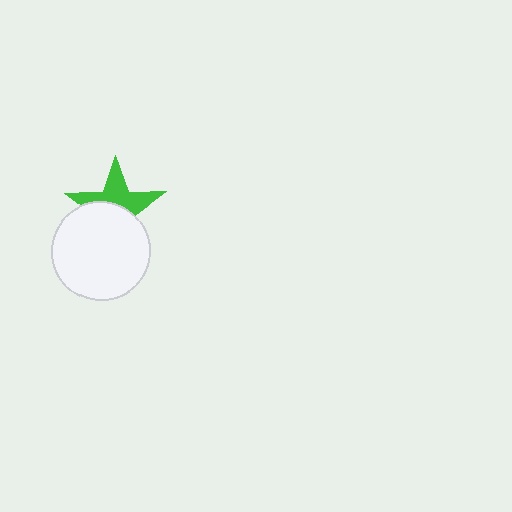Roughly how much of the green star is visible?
About half of it is visible (roughly 49%).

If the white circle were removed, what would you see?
You would see the complete green star.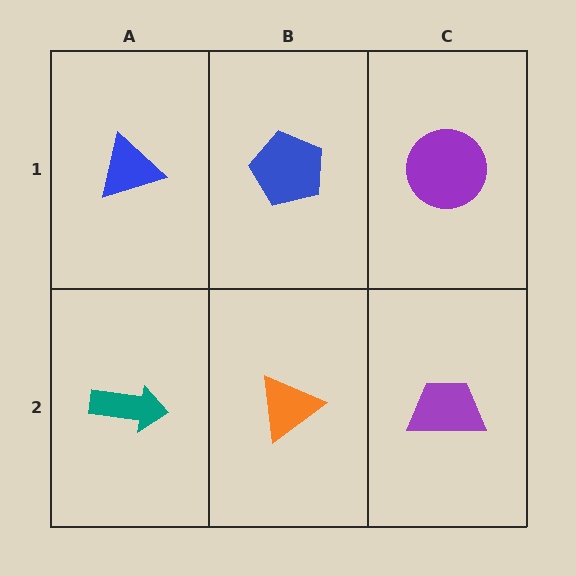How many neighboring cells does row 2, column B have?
3.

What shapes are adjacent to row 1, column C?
A purple trapezoid (row 2, column C), a blue pentagon (row 1, column B).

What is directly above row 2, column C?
A purple circle.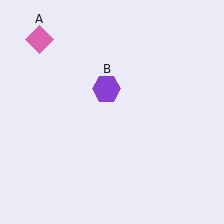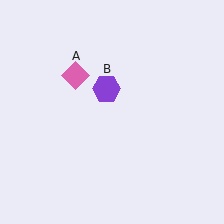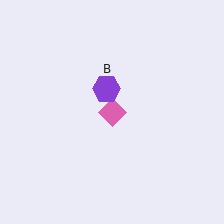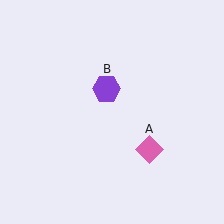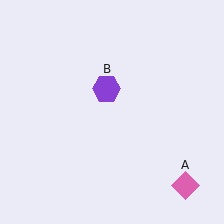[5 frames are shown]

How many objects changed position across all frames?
1 object changed position: pink diamond (object A).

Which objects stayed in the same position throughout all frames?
Purple hexagon (object B) remained stationary.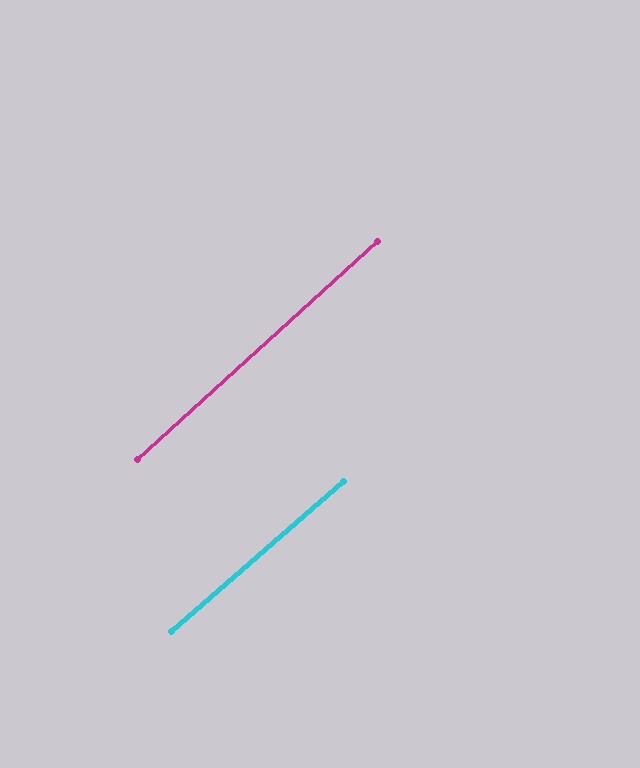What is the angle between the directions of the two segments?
Approximately 1 degree.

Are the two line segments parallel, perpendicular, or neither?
Parallel — their directions differ by only 0.9°.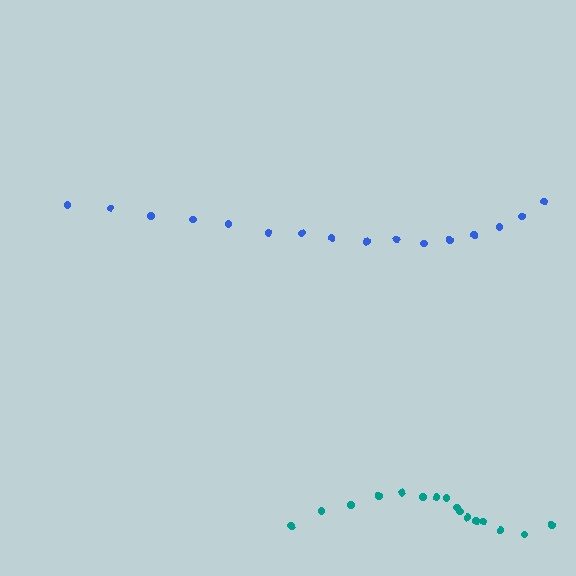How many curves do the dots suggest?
There are 2 distinct paths.